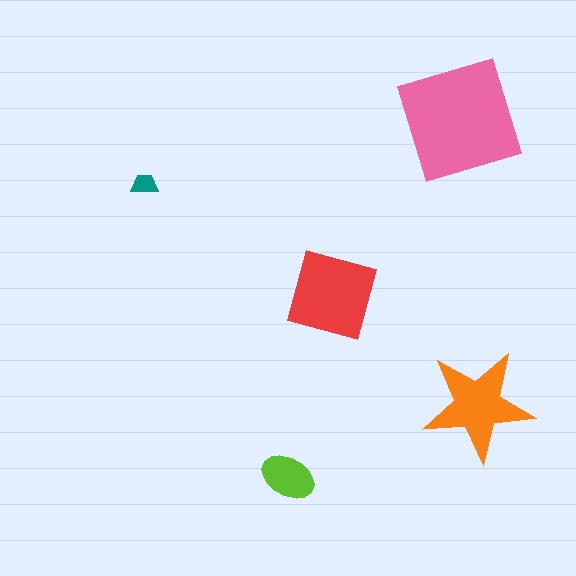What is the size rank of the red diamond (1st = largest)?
2nd.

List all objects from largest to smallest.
The pink square, the red diamond, the orange star, the lime ellipse, the teal trapezoid.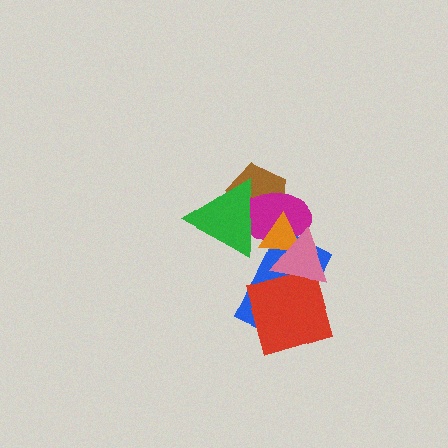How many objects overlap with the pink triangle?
4 objects overlap with the pink triangle.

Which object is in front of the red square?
The pink triangle is in front of the red square.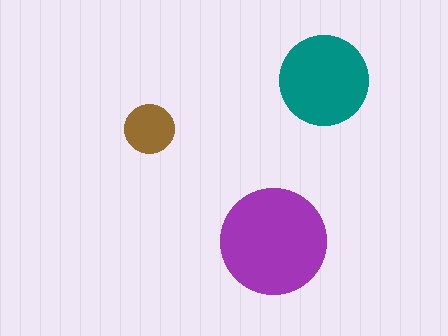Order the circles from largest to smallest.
the purple one, the teal one, the brown one.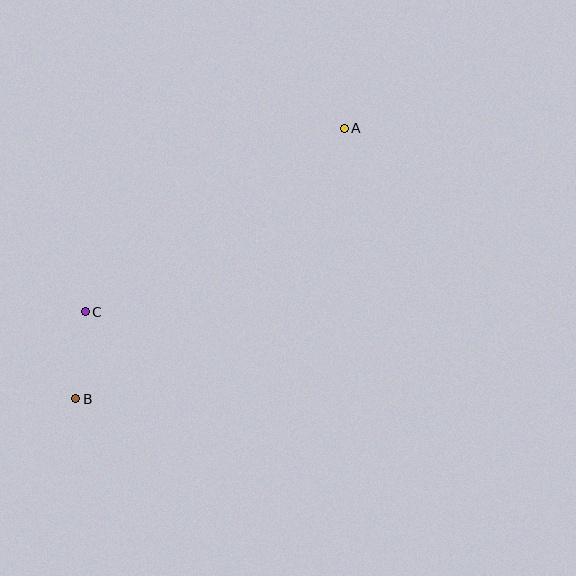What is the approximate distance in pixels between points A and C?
The distance between A and C is approximately 317 pixels.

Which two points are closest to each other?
Points B and C are closest to each other.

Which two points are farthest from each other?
Points A and B are farthest from each other.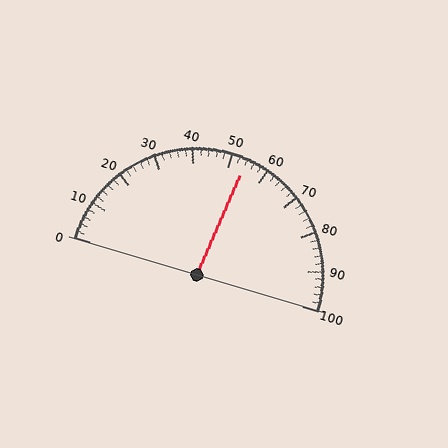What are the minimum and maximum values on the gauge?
The gauge ranges from 0 to 100.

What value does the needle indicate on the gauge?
The needle indicates approximately 54.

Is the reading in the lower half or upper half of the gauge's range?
The reading is in the upper half of the range (0 to 100).